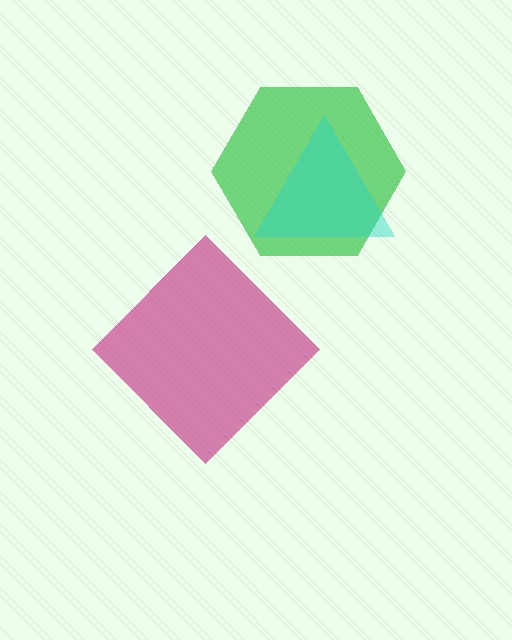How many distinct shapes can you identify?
There are 3 distinct shapes: a green hexagon, a magenta diamond, a cyan triangle.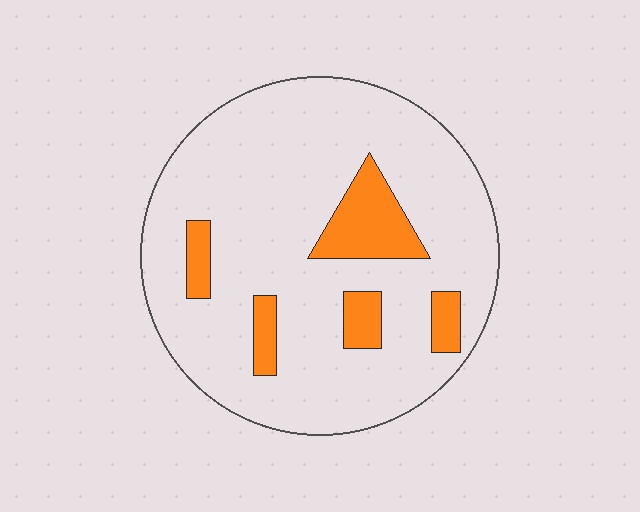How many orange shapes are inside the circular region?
5.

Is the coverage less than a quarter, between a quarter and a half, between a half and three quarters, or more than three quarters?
Less than a quarter.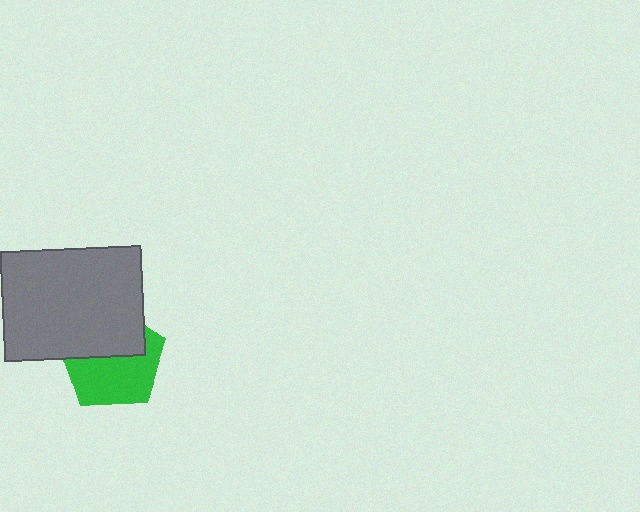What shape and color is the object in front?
The object in front is a gray rectangle.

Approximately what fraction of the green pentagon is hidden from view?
Roughly 43% of the green pentagon is hidden behind the gray rectangle.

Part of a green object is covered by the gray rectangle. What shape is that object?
It is a pentagon.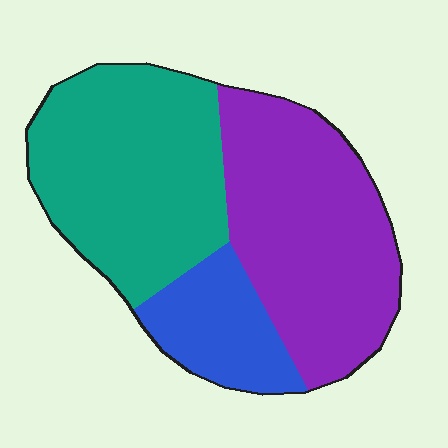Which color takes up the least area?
Blue, at roughly 15%.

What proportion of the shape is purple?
Purple takes up between a quarter and a half of the shape.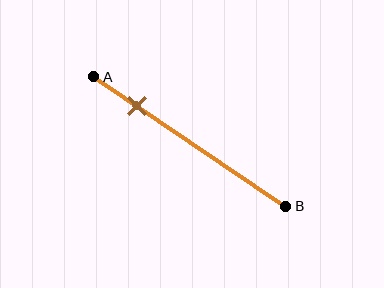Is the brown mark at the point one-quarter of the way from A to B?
Yes, the mark is approximately at the one-quarter point.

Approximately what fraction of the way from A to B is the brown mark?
The brown mark is approximately 20% of the way from A to B.